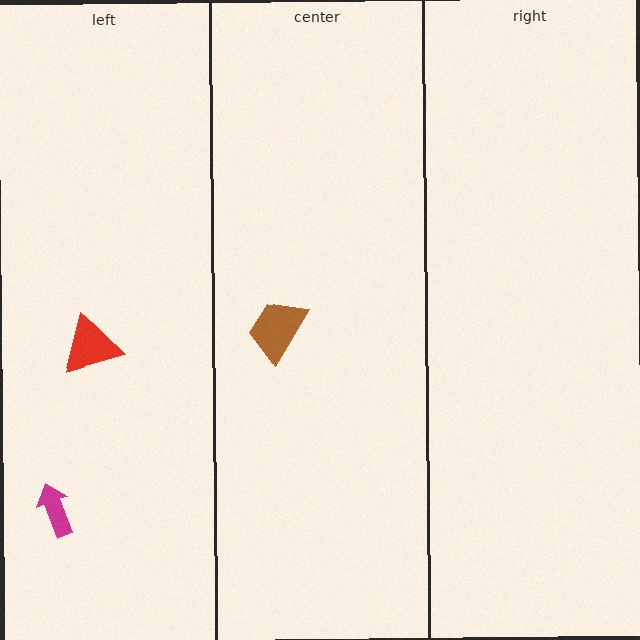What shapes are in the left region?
The red triangle, the magenta arrow.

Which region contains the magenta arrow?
The left region.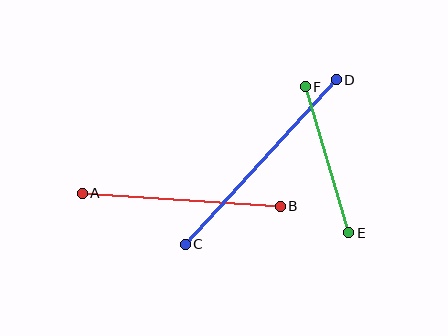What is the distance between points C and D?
The distance is approximately 223 pixels.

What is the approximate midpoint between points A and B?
The midpoint is at approximately (181, 200) pixels.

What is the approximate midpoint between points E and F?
The midpoint is at approximately (327, 160) pixels.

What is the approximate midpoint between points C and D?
The midpoint is at approximately (261, 162) pixels.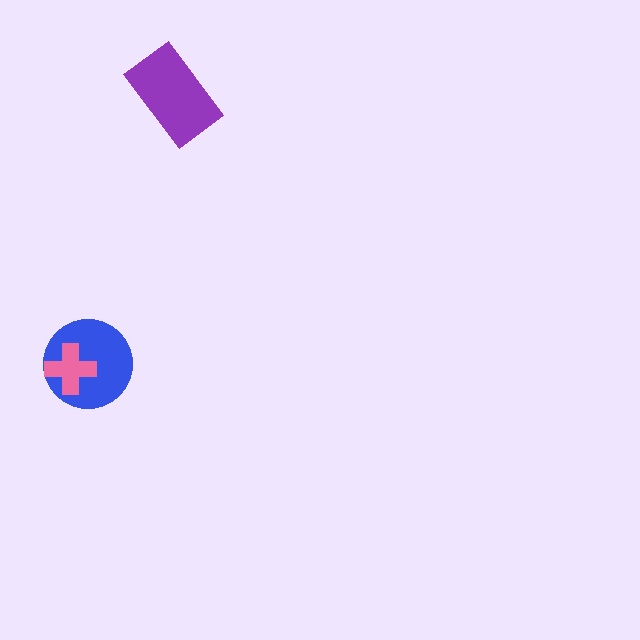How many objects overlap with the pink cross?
1 object overlaps with the pink cross.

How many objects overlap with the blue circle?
1 object overlaps with the blue circle.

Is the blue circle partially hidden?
Yes, it is partially covered by another shape.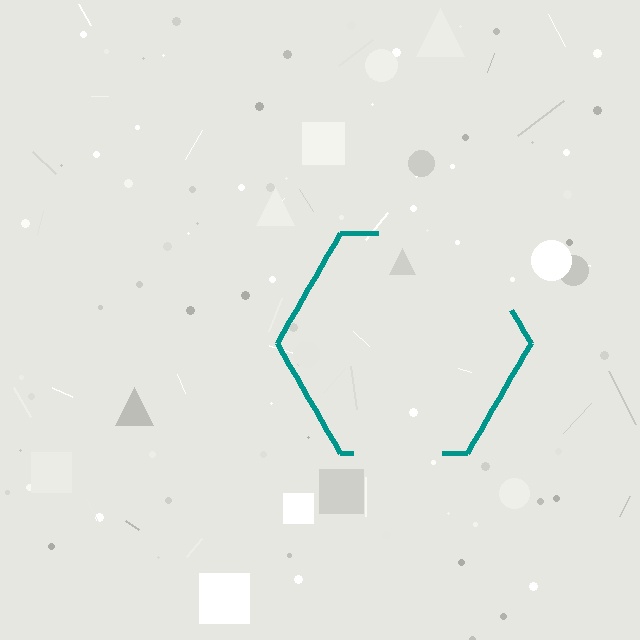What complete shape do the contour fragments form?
The contour fragments form a hexagon.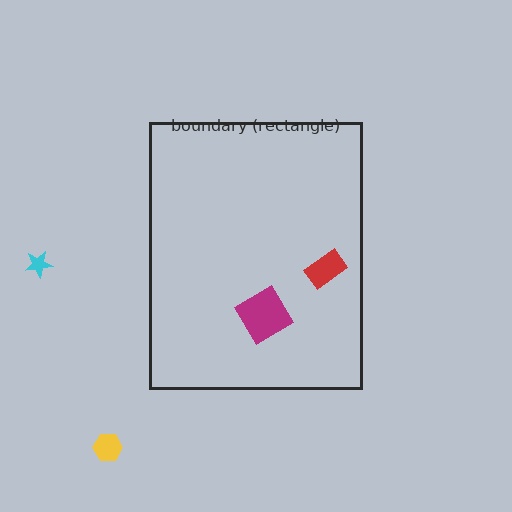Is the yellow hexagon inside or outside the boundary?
Outside.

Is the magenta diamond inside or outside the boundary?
Inside.